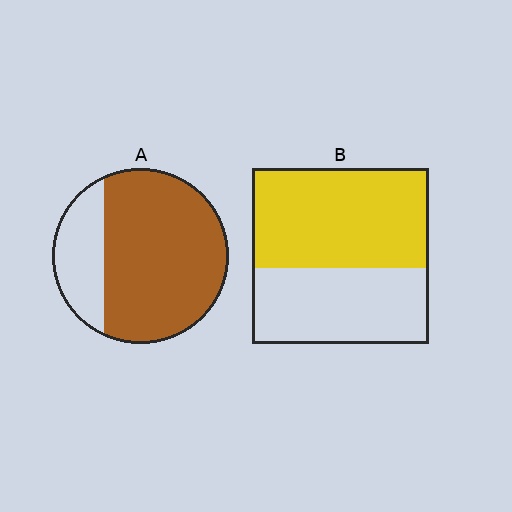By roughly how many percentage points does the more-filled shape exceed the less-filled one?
By roughly 20 percentage points (A over B).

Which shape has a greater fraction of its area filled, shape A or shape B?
Shape A.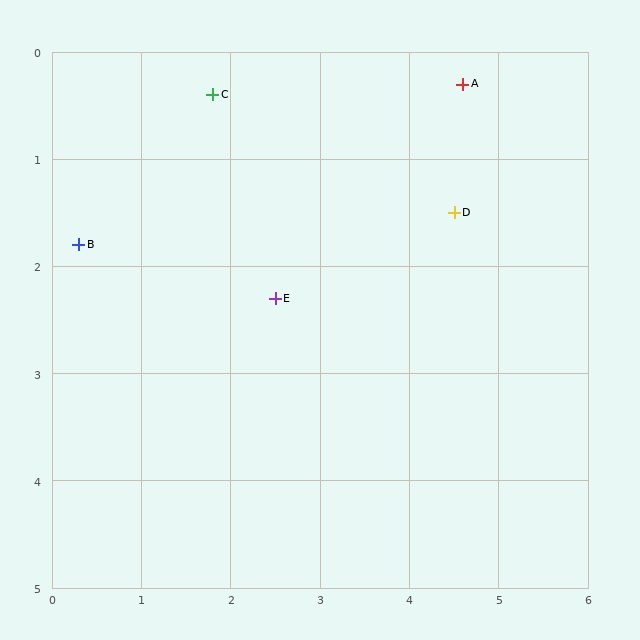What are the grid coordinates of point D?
Point D is at approximately (4.5, 1.5).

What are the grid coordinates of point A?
Point A is at approximately (4.6, 0.3).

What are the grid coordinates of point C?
Point C is at approximately (1.8, 0.4).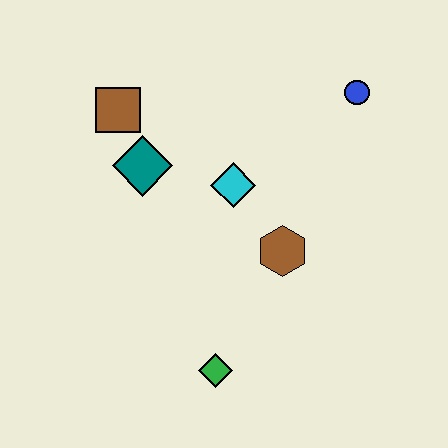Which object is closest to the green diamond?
The brown hexagon is closest to the green diamond.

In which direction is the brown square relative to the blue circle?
The brown square is to the left of the blue circle.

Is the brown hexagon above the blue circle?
No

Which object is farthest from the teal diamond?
The blue circle is farthest from the teal diamond.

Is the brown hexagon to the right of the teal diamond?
Yes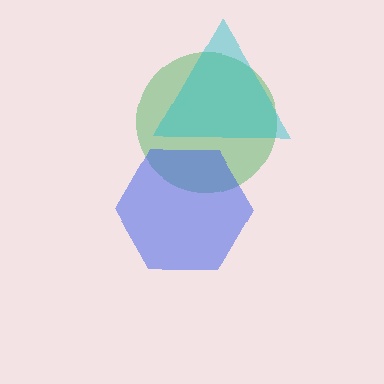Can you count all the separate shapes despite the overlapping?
Yes, there are 3 separate shapes.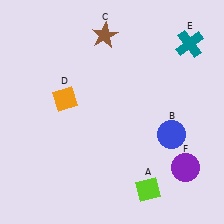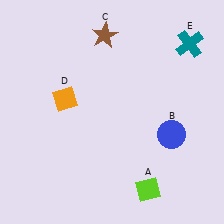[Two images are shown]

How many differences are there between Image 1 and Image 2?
There is 1 difference between the two images.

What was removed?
The purple circle (F) was removed in Image 2.